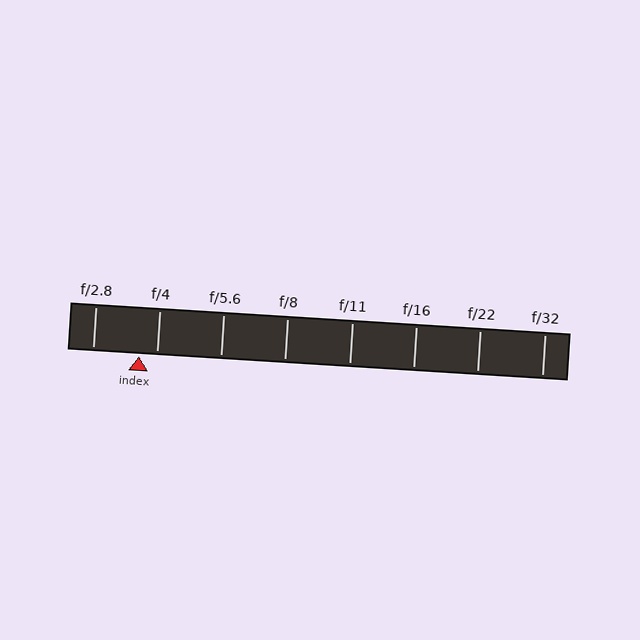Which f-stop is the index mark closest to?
The index mark is closest to f/4.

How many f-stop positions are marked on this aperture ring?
There are 8 f-stop positions marked.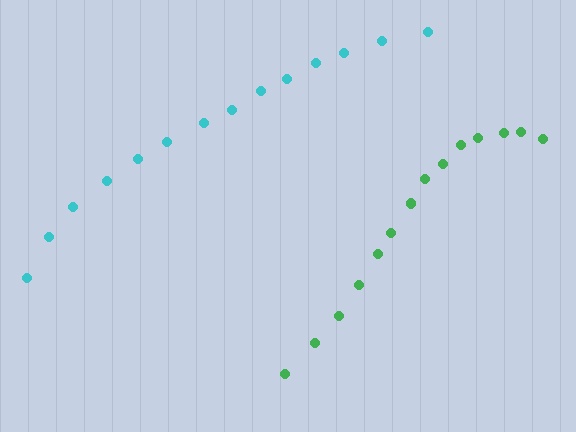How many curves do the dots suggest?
There are 2 distinct paths.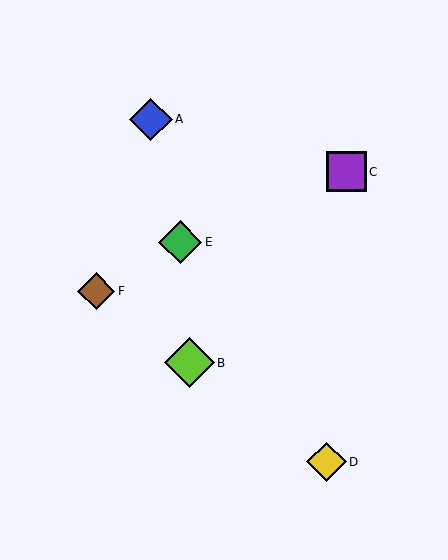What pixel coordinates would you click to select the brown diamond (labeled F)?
Click at (96, 291) to select the brown diamond F.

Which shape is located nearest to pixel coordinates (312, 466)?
The yellow diamond (labeled D) at (327, 462) is nearest to that location.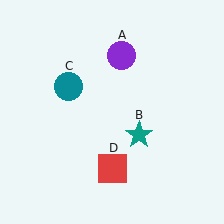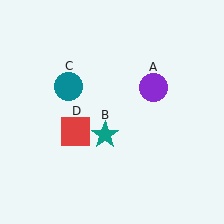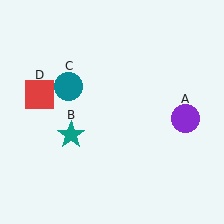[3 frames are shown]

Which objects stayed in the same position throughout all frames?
Teal circle (object C) remained stationary.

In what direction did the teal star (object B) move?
The teal star (object B) moved left.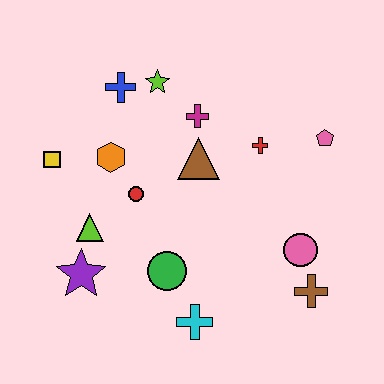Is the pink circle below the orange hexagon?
Yes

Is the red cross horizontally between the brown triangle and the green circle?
No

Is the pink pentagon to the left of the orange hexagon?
No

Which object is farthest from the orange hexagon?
The brown cross is farthest from the orange hexagon.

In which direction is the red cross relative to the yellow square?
The red cross is to the right of the yellow square.